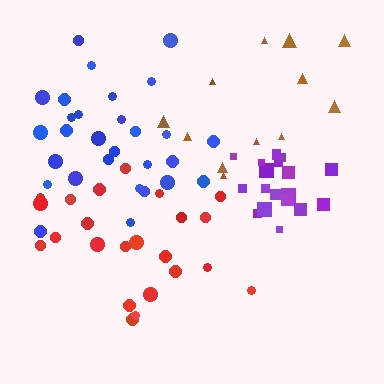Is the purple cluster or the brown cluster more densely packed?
Purple.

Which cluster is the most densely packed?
Purple.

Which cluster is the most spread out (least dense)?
Brown.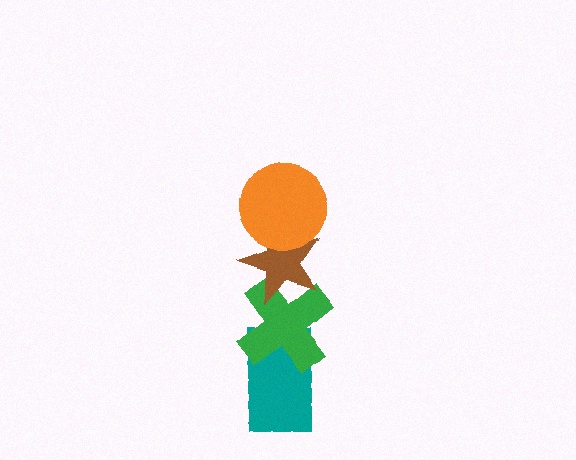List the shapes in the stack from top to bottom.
From top to bottom: the orange circle, the brown star, the green cross, the teal rectangle.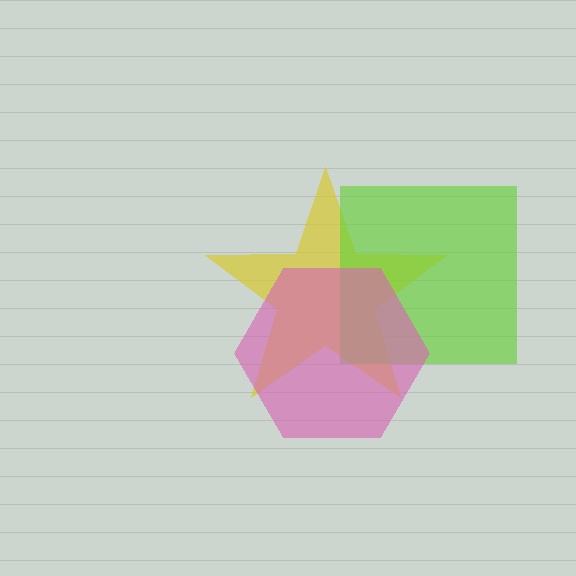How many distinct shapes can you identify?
There are 3 distinct shapes: a yellow star, a lime square, a pink hexagon.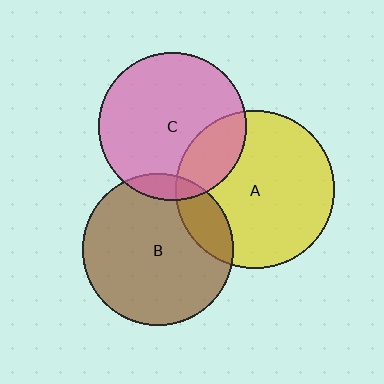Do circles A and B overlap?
Yes.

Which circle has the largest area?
Circle A (yellow).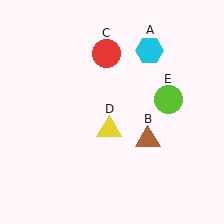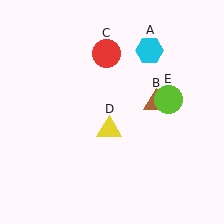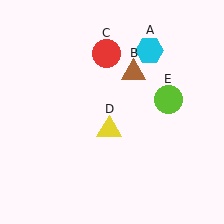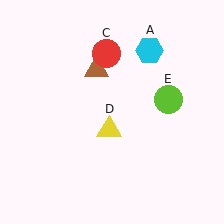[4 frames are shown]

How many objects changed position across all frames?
1 object changed position: brown triangle (object B).